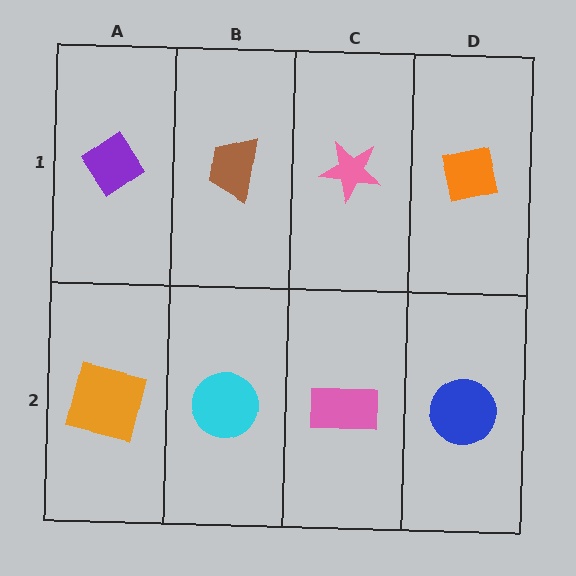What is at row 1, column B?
A brown trapezoid.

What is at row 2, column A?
An orange square.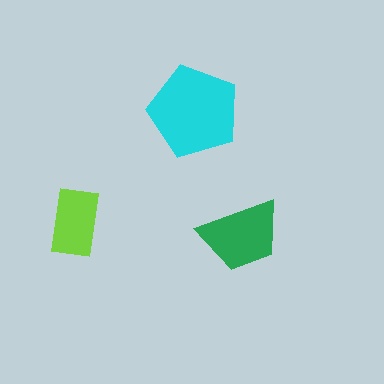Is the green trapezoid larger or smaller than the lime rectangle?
Larger.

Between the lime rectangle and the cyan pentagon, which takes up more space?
The cyan pentagon.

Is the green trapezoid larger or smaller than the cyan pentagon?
Smaller.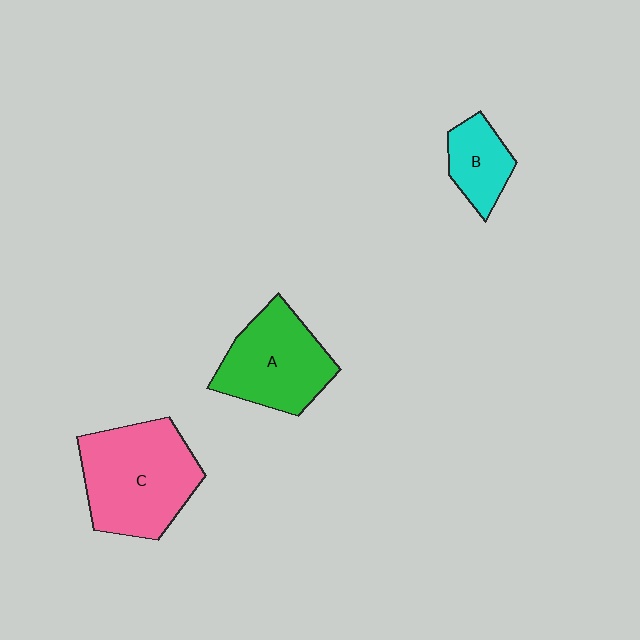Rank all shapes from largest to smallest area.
From largest to smallest: C (pink), A (green), B (cyan).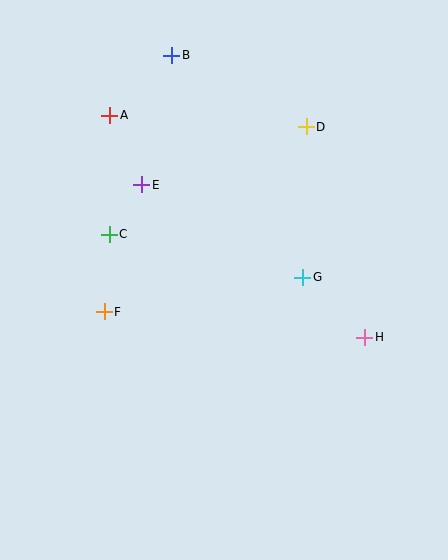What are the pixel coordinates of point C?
Point C is at (109, 234).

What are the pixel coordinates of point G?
Point G is at (303, 277).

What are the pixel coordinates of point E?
Point E is at (142, 185).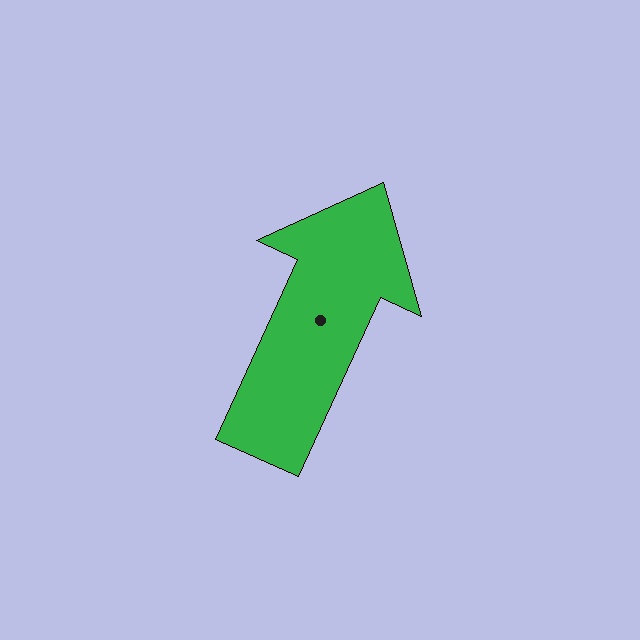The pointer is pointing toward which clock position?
Roughly 1 o'clock.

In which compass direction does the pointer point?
Northeast.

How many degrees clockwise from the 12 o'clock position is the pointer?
Approximately 25 degrees.